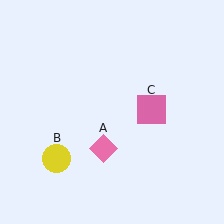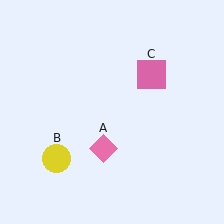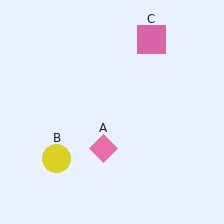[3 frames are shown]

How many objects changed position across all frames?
1 object changed position: pink square (object C).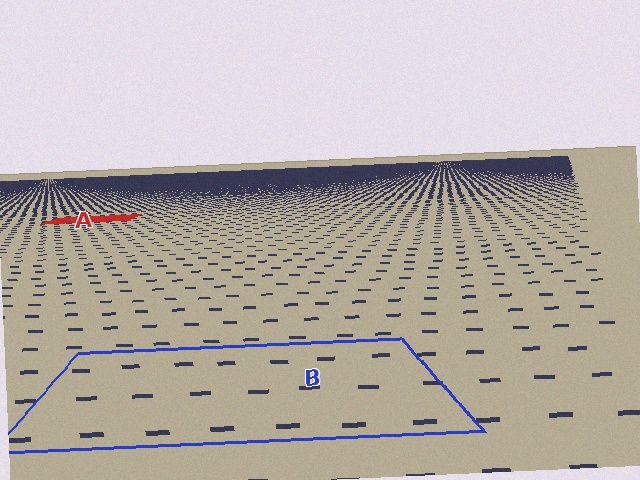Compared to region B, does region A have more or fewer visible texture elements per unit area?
Region A has more texture elements per unit area — they are packed more densely because it is farther away.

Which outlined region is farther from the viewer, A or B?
Region A is farther from the viewer — the texture elements inside it appear smaller and more densely packed.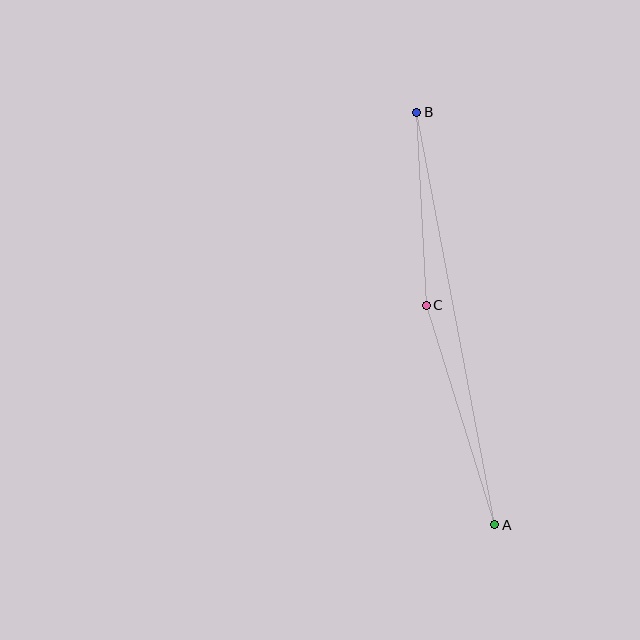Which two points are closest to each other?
Points B and C are closest to each other.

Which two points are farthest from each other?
Points A and B are farthest from each other.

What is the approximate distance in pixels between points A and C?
The distance between A and C is approximately 230 pixels.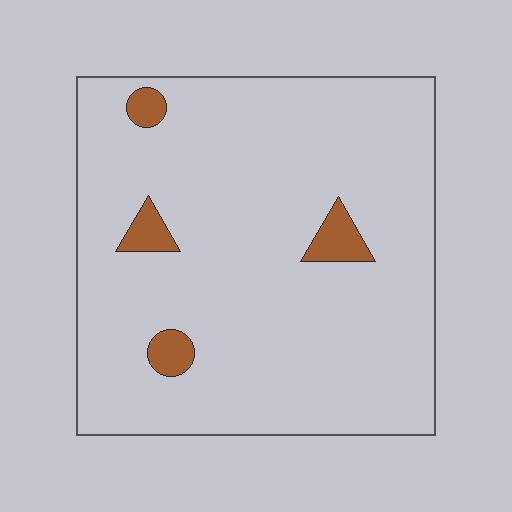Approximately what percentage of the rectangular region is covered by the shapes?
Approximately 5%.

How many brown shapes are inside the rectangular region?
4.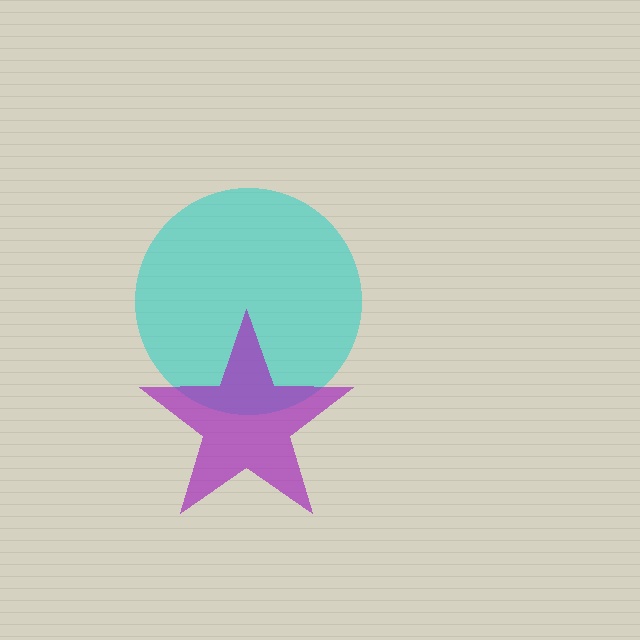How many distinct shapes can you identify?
There are 2 distinct shapes: a cyan circle, a purple star.